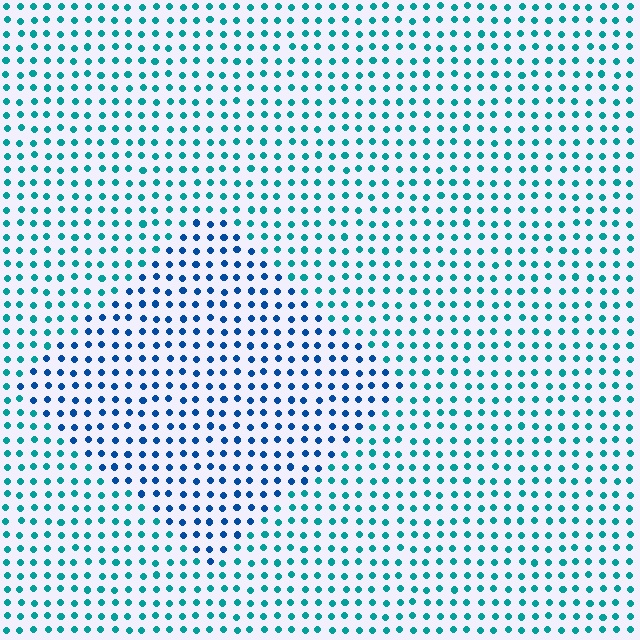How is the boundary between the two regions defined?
The boundary is defined purely by a slight shift in hue (about 36 degrees). Spacing, size, and orientation are identical on both sides.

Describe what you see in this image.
The image is filled with small teal elements in a uniform arrangement. A diamond-shaped region is visible where the elements are tinted to a slightly different hue, forming a subtle color boundary.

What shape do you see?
I see a diamond.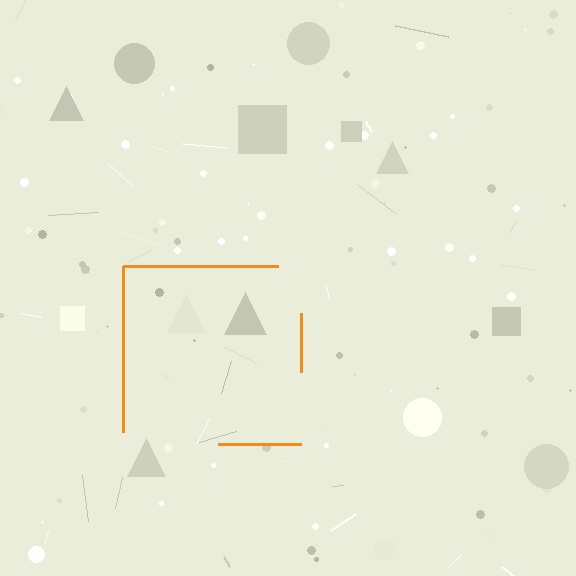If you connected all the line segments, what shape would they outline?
They would outline a square.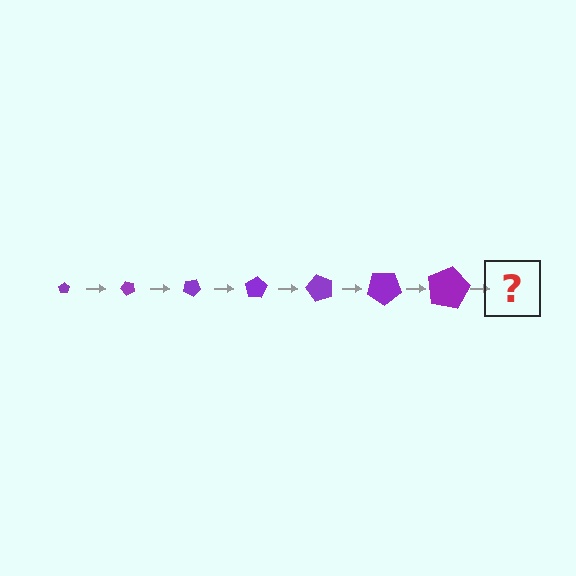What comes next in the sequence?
The next element should be a pentagon, larger than the previous one and rotated 350 degrees from the start.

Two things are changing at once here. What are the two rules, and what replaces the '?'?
The two rules are that the pentagon grows larger each step and it rotates 50 degrees each step. The '?' should be a pentagon, larger than the previous one and rotated 350 degrees from the start.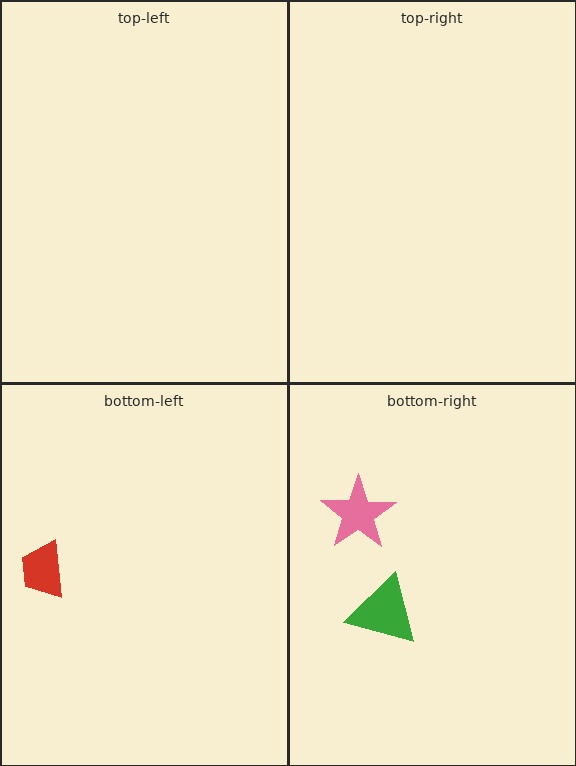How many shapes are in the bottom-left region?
1.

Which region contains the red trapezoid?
The bottom-left region.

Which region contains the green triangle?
The bottom-right region.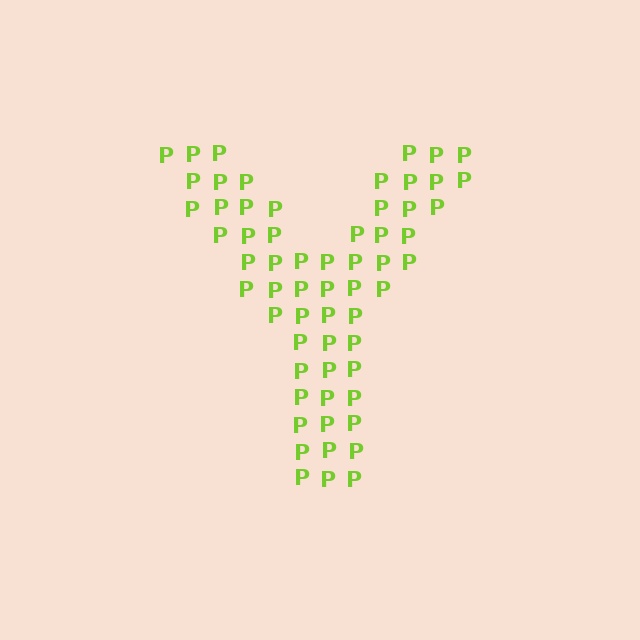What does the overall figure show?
The overall figure shows the letter Y.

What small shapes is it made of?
It is made of small letter P's.